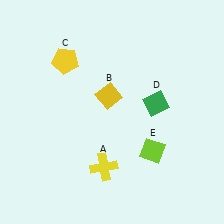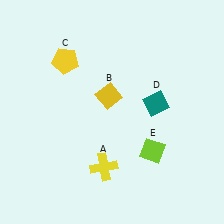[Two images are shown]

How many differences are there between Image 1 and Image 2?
There is 1 difference between the two images.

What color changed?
The diamond (D) changed from green in Image 1 to teal in Image 2.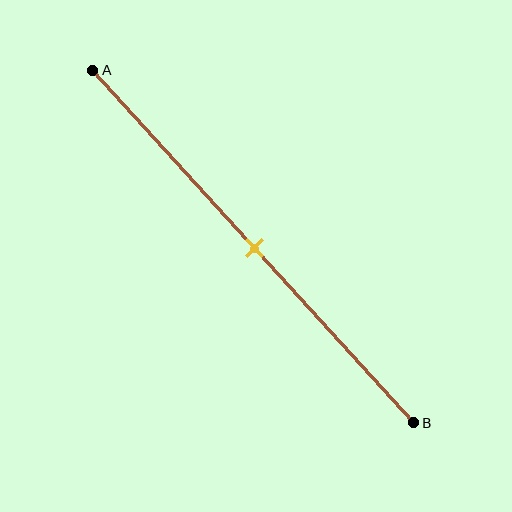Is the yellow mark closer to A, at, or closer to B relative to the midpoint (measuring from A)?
The yellow mark is approximately at the midpoint of segment AB.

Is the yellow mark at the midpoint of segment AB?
Yes, the mark is approximately at the midpoint.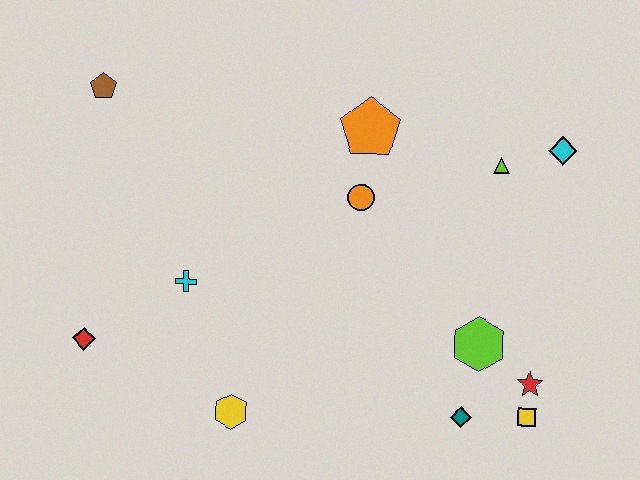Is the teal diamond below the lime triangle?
Yes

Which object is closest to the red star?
The yellow square is closest to the red star.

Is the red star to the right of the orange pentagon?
Yes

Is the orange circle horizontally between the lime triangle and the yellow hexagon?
Yes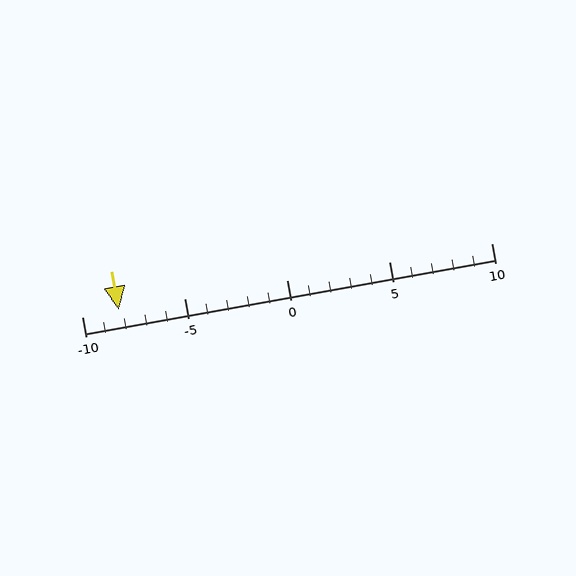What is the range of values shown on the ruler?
The ruler shows values from -10 to 10.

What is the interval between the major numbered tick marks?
The major tick marks are spaced 5 units apart.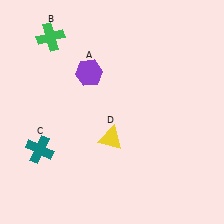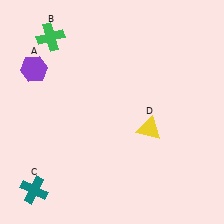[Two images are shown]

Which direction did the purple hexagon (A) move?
The purple hexagon (A) moved left.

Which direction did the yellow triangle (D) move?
The yellow triangle (D) moved right.